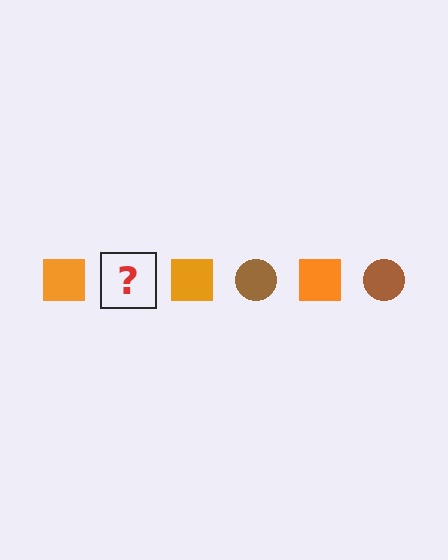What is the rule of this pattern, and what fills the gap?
The rule is that the pattern alternates between orange square and brown circle. The gap should be filled with a brown circle.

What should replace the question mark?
The question mark should be replaced with a brown circle.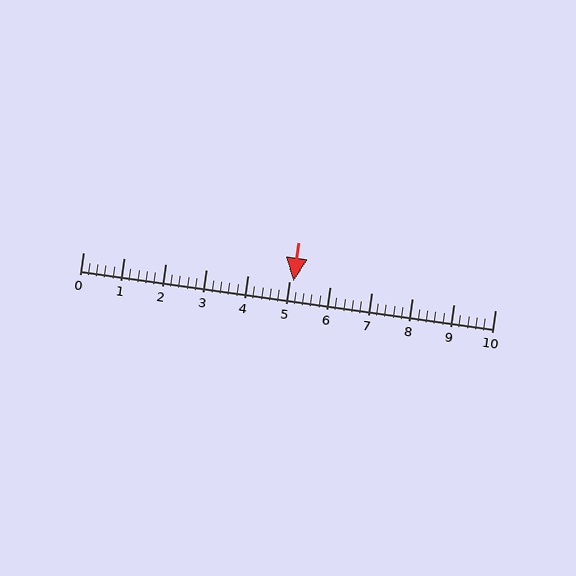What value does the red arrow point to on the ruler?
The red arrow points to approximately 5.1.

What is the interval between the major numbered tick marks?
The major tick marks are spaced 1 units apart.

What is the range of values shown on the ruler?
The ruler shows values from 0 to 10.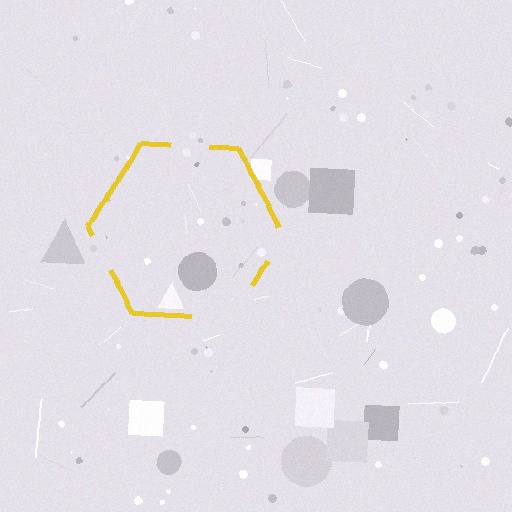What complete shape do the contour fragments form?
The contour fragments form a hexagon.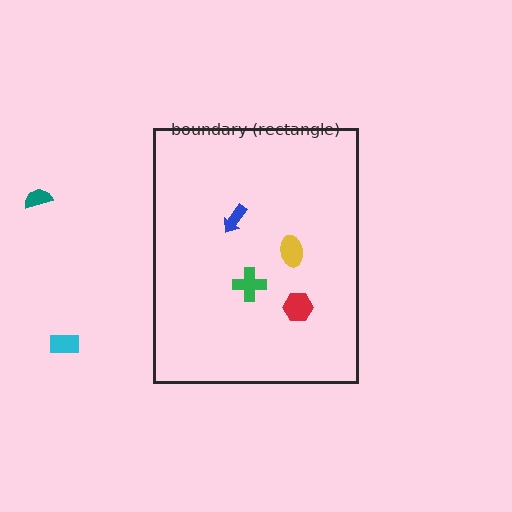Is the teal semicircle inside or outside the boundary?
Outside.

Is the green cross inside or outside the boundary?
Inside.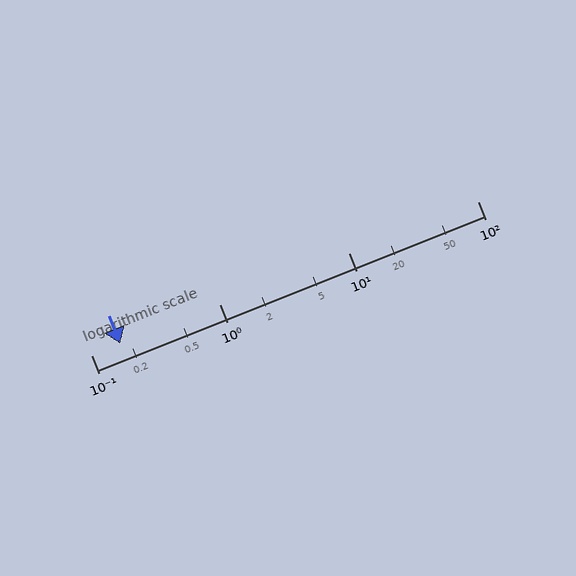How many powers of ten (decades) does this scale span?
The scale spans 3 decades, from 0.1 to 100.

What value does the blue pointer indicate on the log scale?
The pointer indicates approximately 0.17.